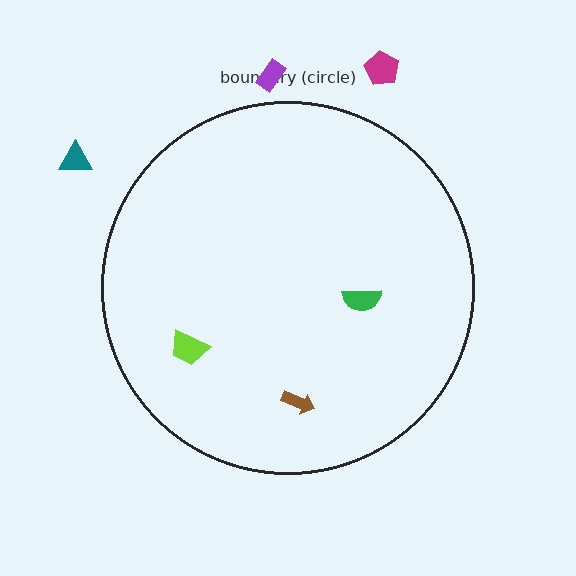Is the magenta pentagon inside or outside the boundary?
Outside.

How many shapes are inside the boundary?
3 inside, 3 outside.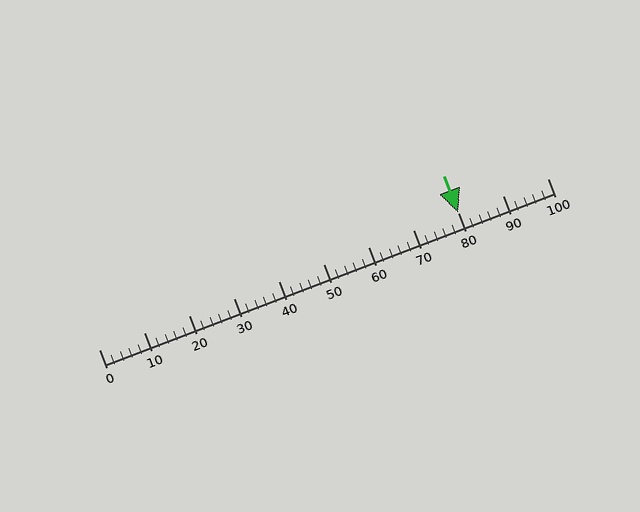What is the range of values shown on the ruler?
The ruler shows values from 0 to 100.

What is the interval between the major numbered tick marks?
The major tick marks are spaced 10 units apart.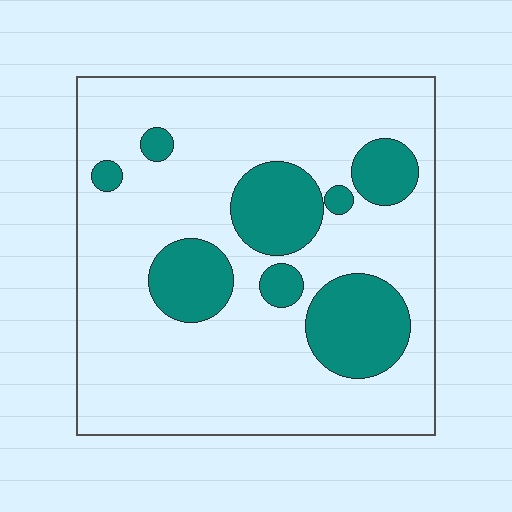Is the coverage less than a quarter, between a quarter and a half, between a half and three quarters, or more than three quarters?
Less than a quarter.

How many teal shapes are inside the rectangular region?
8.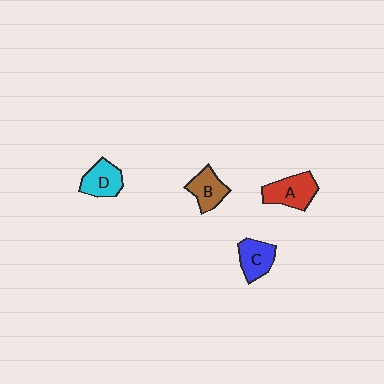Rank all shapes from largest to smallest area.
From largest to smallest: A (red), D (cyan), C (blue), B (brown).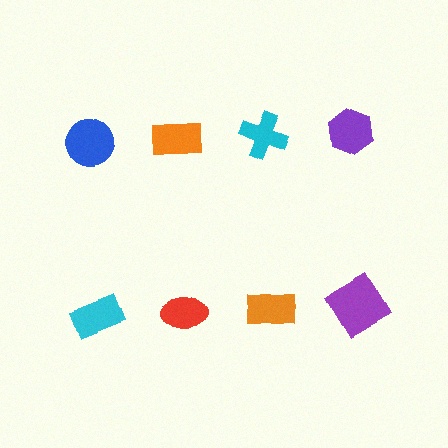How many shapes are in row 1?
4 shapes.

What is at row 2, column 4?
A purple diamond.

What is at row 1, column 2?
An orange rectangle.